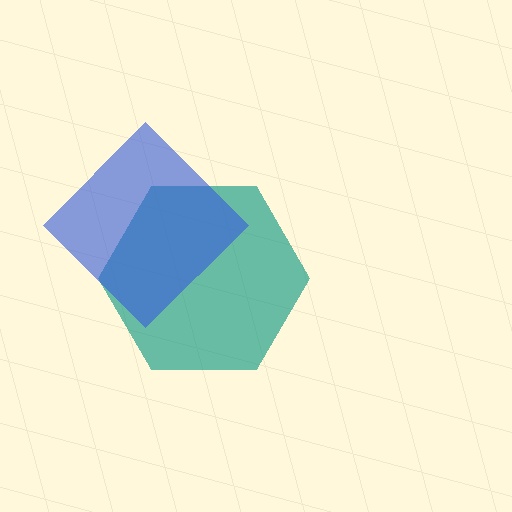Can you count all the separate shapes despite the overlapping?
Yes, there are 2 separate shapes.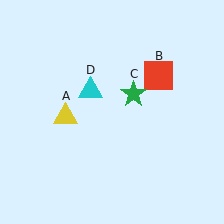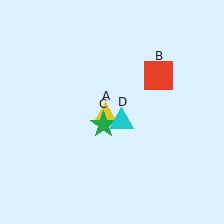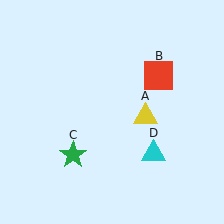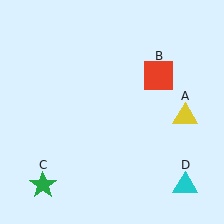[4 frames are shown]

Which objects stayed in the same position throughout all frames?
Red square (object B) remained stationary.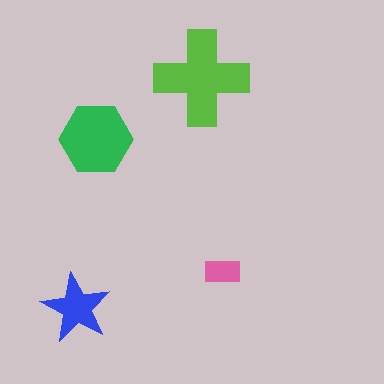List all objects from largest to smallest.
The lime cross, the green hexagon, the blue star, the pink rectangle.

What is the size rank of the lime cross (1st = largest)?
1st.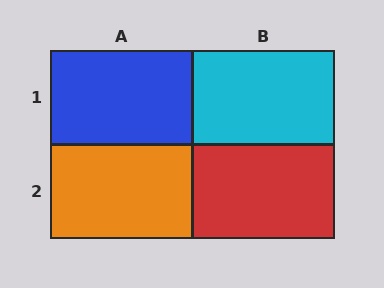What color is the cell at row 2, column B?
Red.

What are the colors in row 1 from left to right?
Blue, cyan.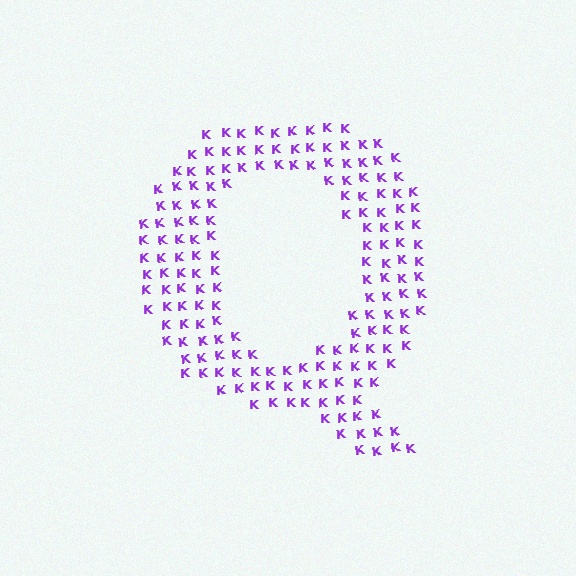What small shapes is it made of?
It is made of small letter K's.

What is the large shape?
The large shape is the letter Q.